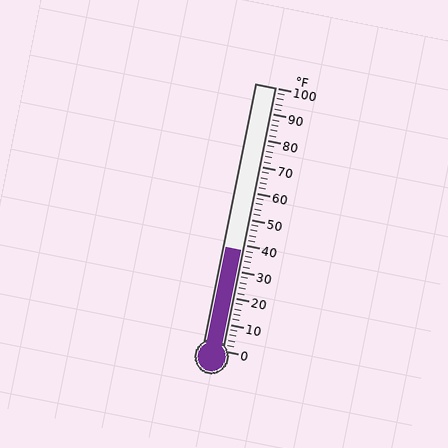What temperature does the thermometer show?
The thermometer shows approximately 38°F.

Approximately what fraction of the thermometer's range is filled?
The thermometer is filled to approximately 40% of its range.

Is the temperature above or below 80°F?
The temperature is below 80°F.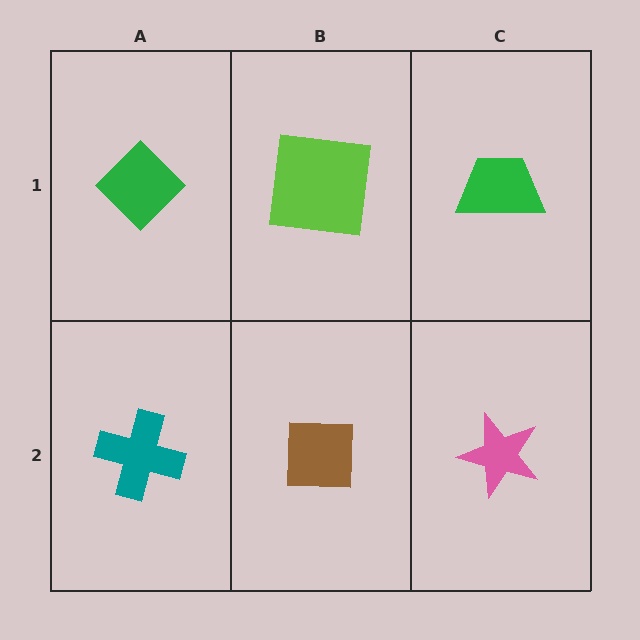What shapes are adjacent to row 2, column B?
A lime square (row 1, column B), a teal cross (row 2, column A), a pink star (row 2, column C).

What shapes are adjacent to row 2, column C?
A green trapezoid (row 1, column C), a brown square (row 2, column B).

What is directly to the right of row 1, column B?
A green trapezoid.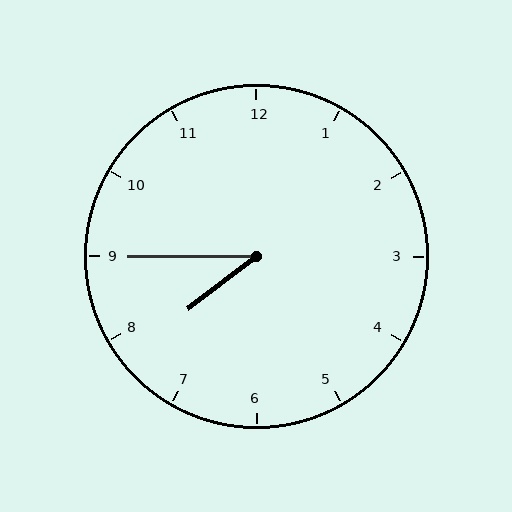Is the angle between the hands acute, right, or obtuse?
It is acute.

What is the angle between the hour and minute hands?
Approximately 38 degrees.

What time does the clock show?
7:45.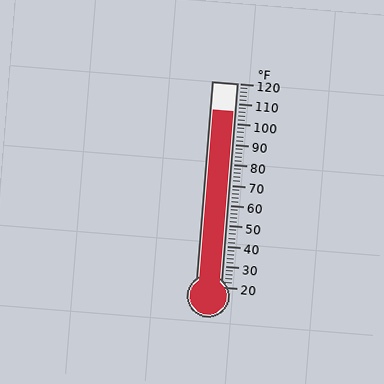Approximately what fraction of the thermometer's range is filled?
The thermometer is filled to approximately 85% of its range.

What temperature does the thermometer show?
The thermometer shows approximately 106°F.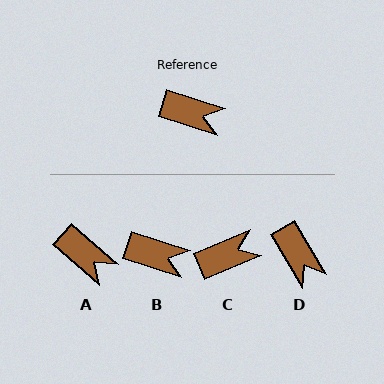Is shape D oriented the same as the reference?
No, it is off by about 42 degrees.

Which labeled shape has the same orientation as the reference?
B.